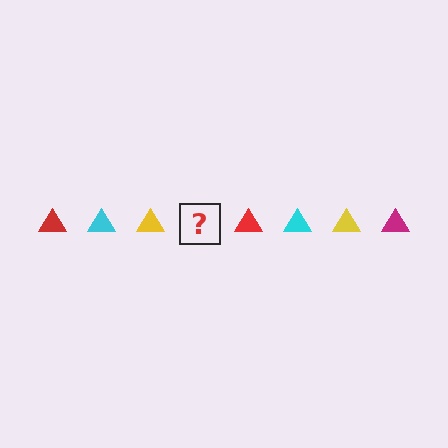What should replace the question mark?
The question mark should be replaced with a magenta triangle.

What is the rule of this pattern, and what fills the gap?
The rule is that the pattern cycles through red, cyan, yellow, magenta triangles. The gap should be filled with a magenta triangle.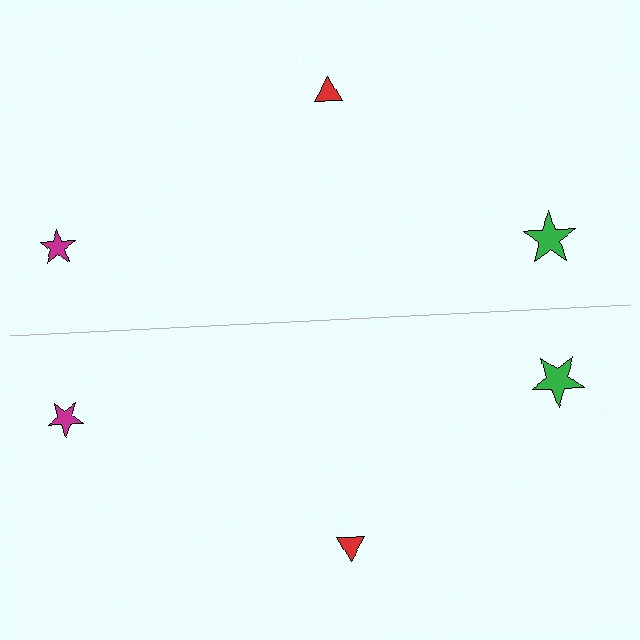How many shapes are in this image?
There are 6 shapes in this image.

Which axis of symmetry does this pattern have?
The pattern has a horizontal axis of symmetry running through the center of the image.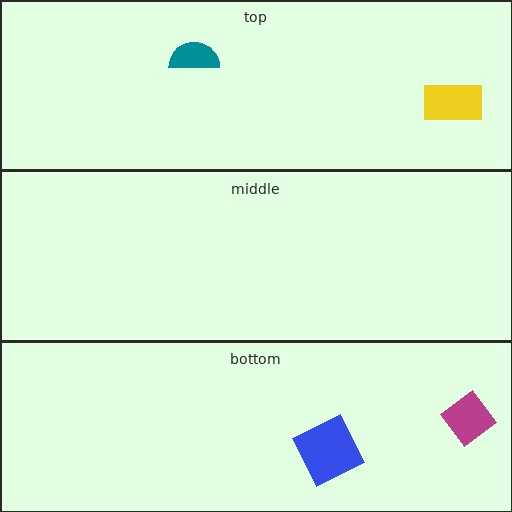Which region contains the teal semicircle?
The top region.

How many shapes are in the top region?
2.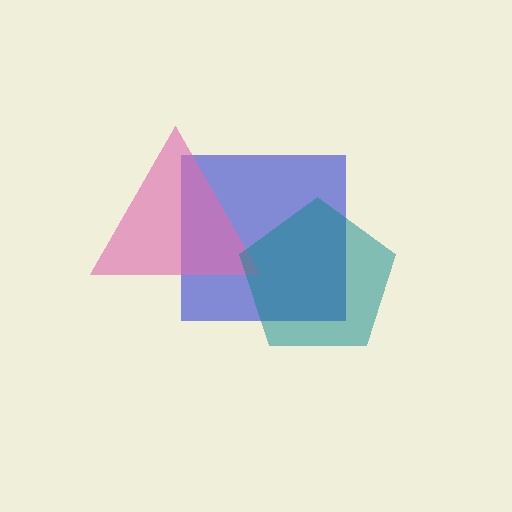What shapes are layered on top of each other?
The layered shapes are: a blue square, a pink triangle, a teal pentagon.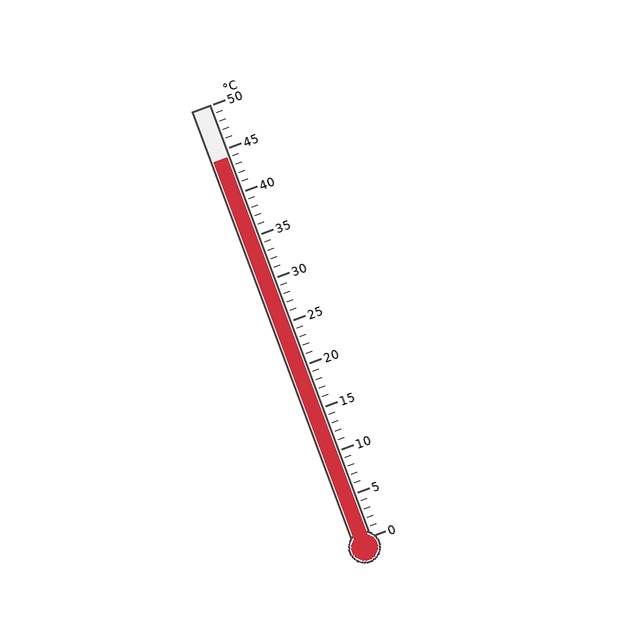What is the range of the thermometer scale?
The thermometer scale ranges from 0°C to 50°C.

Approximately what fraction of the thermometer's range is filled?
The thermometer is filled to approximately 90% of its range.